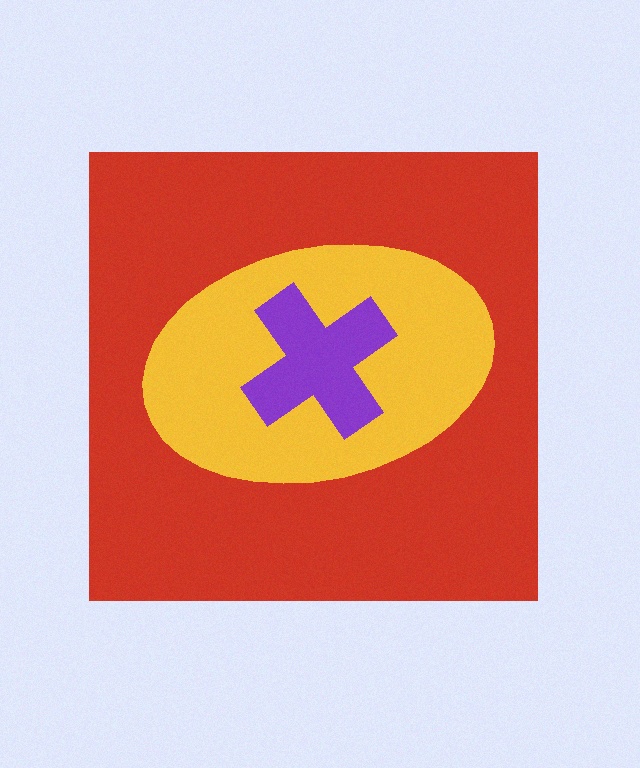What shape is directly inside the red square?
The yellow ellipse.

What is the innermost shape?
The purple cross.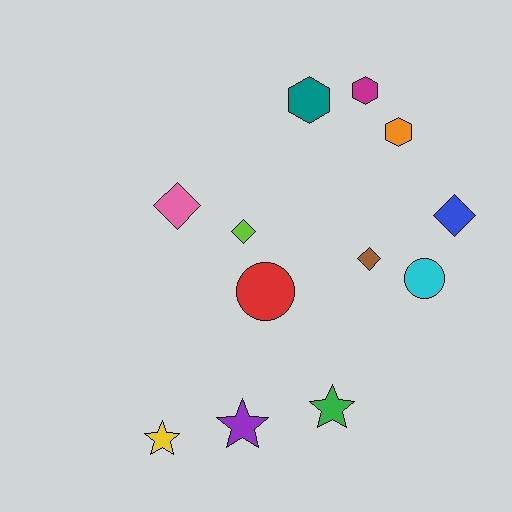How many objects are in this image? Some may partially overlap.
There are 12 objects.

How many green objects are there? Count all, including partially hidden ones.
There is 1 green object.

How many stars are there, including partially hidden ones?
There are 3 stars.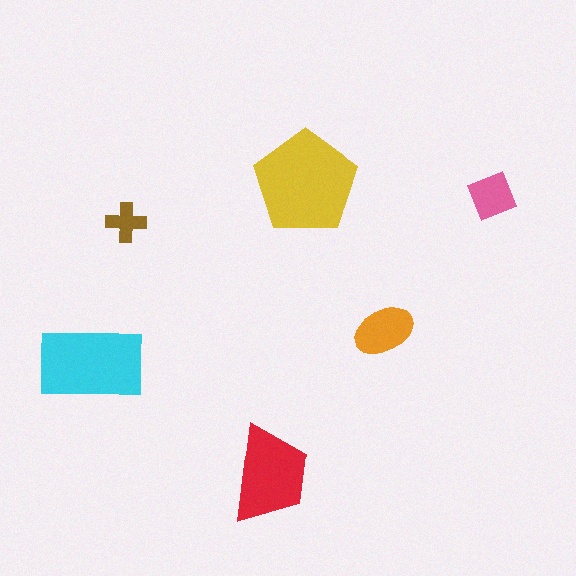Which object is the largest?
The yellow pentagon.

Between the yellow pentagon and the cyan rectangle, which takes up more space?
The yellow pentagon.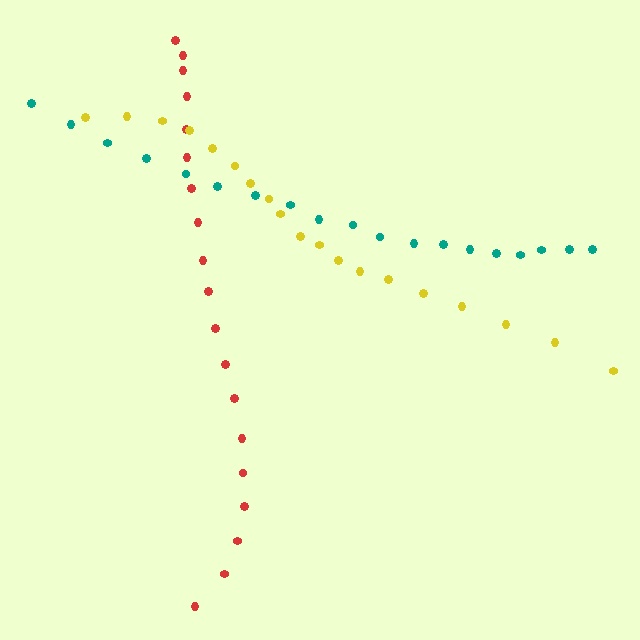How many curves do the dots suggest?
There are 3 distinct paths.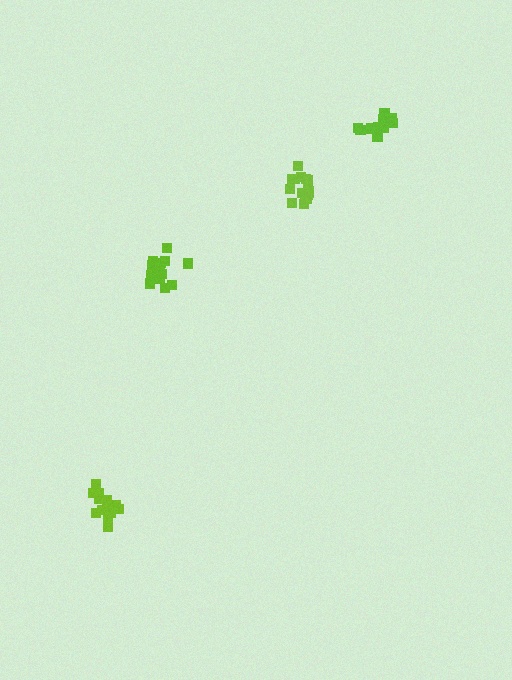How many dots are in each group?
Group 1: 14 dots, Group 2: 14 dots, Group 3: 13 dots, Group 4: 16 dots (57 total).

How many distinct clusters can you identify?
There are 4 distinct clusters.